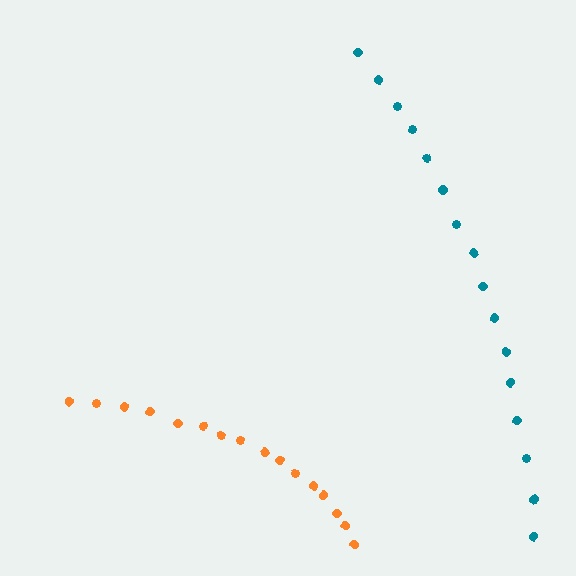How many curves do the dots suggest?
There are 2 distinct paths.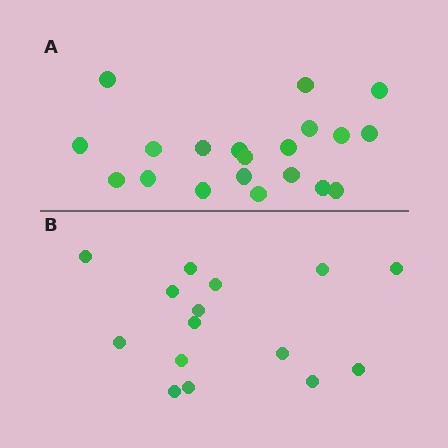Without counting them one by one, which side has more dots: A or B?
Region A (the top region) has more dots.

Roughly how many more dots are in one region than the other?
Region A has about 5 more dots than region B.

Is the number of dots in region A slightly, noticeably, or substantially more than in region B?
Region A has noticeably more, but not dramatically so. The ratio is roughly 1.3 to 1.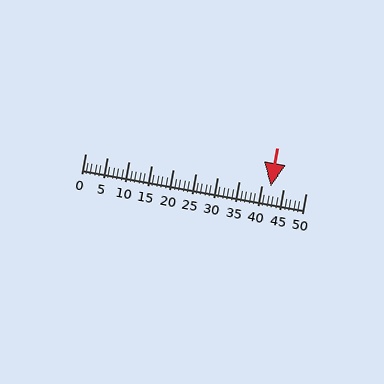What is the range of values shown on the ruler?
The ruler shows values from 0 to 50.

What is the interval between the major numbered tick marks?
The major tick marks are spaced 5 units apart.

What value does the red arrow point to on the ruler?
The red arrow points to approximately 42.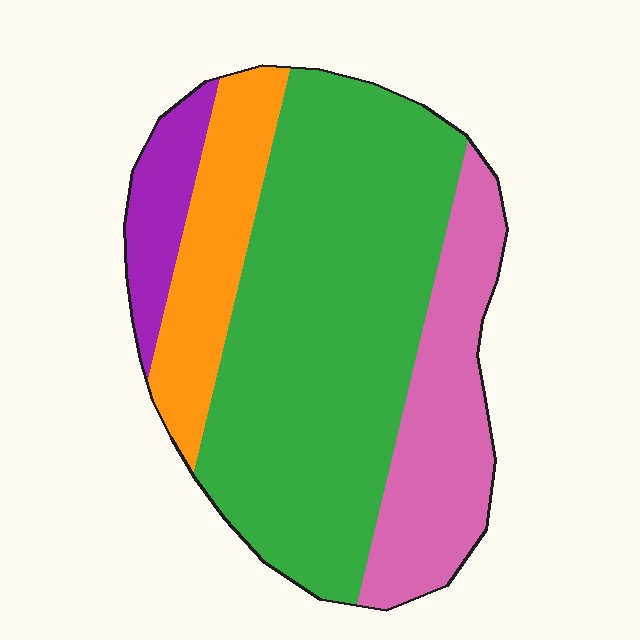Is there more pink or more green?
Green.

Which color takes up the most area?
Green, at roughly 55%.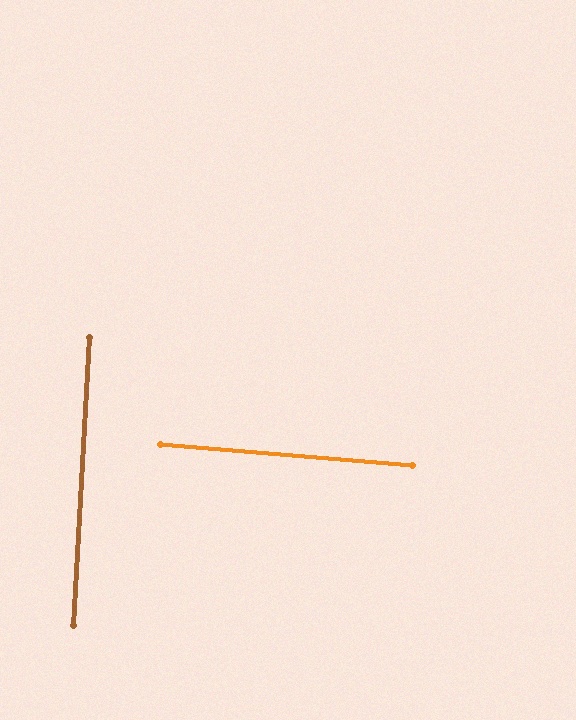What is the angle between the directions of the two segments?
Approximately 88 degrees.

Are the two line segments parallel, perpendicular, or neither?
Perpendicular — they meet at approximately 88°.